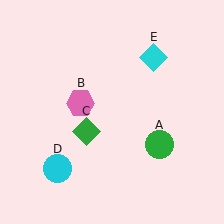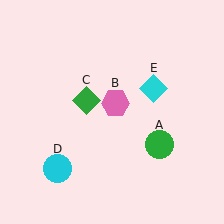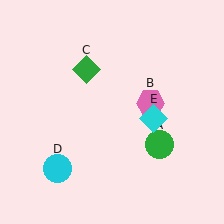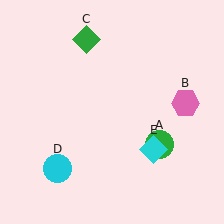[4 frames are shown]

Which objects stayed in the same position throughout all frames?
Green circle (object A) and cyan circle (object D) remained stationary.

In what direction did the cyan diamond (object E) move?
The cyan diamond (object E) moved down.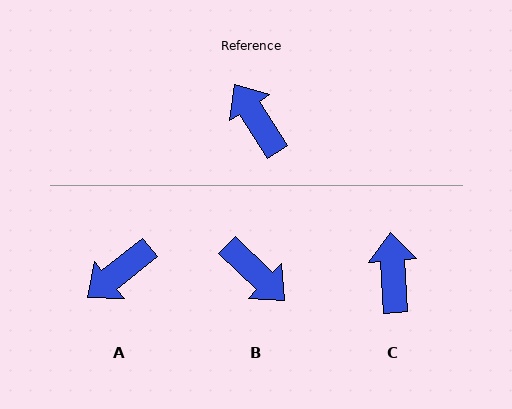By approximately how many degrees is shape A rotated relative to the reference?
Approximately 96 degrees counter-clockwise.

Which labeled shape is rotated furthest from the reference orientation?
B, about 167 degrees away.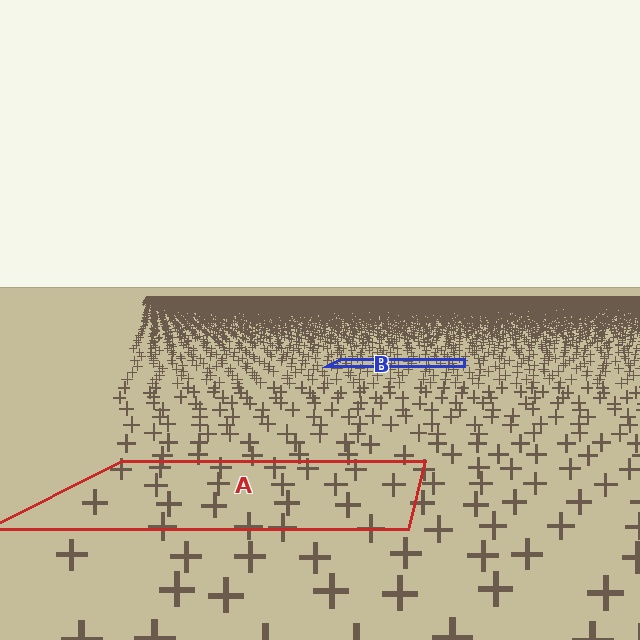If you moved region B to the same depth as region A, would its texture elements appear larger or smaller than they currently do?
They would appear larger. At a closer depth, the same texture elements are projected at a bigger on-screen size.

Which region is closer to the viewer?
Region A is closer. The texture elements there are larger and more spread out.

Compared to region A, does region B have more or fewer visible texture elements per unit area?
Region B has more texture elements per unit area — they are packed more densely because it is farther away.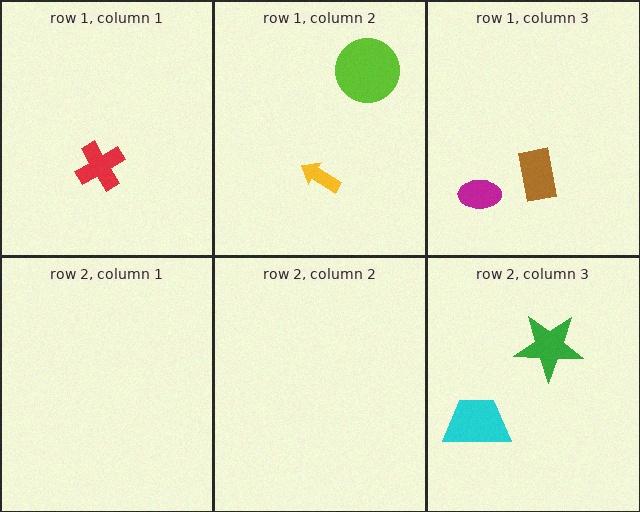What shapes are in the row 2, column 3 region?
The green star, the cyan trapezoid.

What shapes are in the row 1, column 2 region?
The lime circle, the yellow arrow.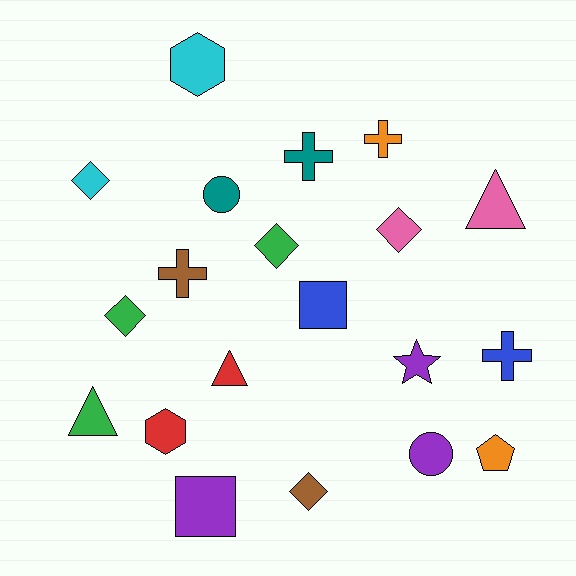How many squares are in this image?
There are 2 squares.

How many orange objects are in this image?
There are 2 orange objects.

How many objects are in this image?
There are 20 objects.